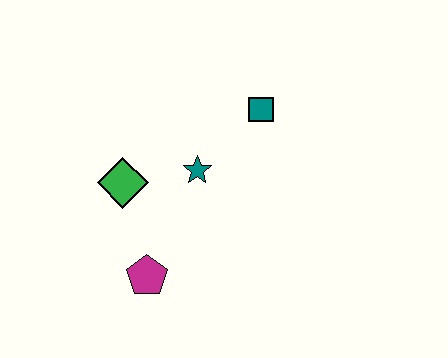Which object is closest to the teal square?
The teal star is closest to the teal square.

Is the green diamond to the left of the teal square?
Yes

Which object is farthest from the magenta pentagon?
The teal square is farthest from the magenta pentagon.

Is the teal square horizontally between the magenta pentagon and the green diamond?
No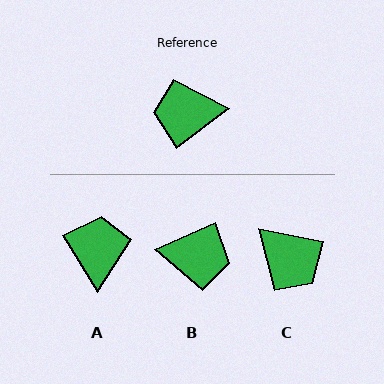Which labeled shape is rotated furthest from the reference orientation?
B, about 167 degrees away.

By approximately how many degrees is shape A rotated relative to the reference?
Approximately 96 degrees clockwise.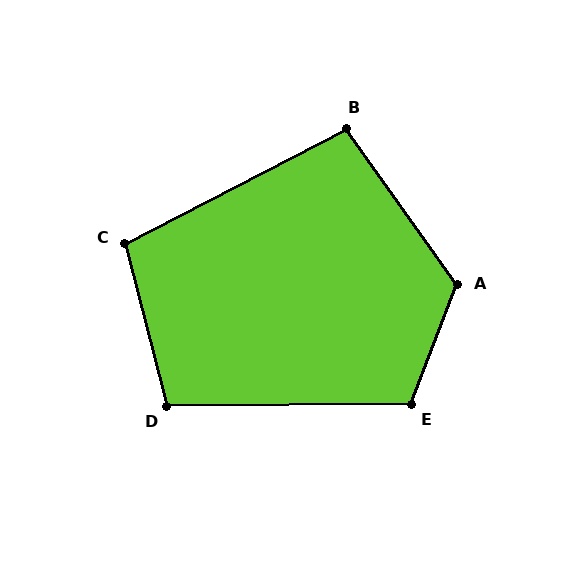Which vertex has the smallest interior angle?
B, at approximately 98 degrees.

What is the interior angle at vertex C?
Approximately 103 degrees (obtuse).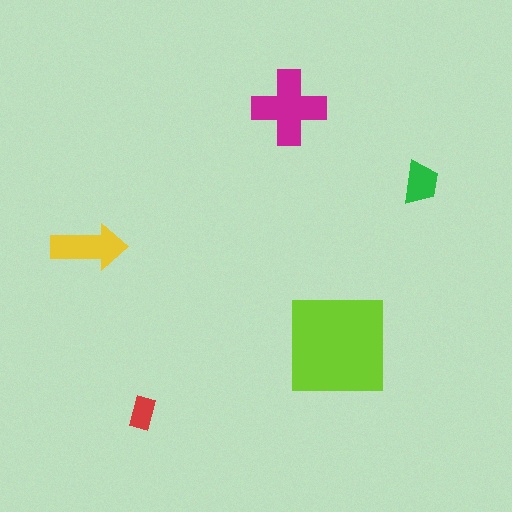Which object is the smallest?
The red rectangle.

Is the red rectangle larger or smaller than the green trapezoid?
Smaller.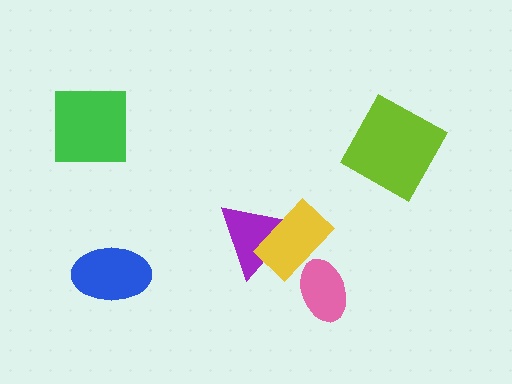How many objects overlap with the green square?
0 objects overlap with the green square.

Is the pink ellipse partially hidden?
No, no other shape covers it.